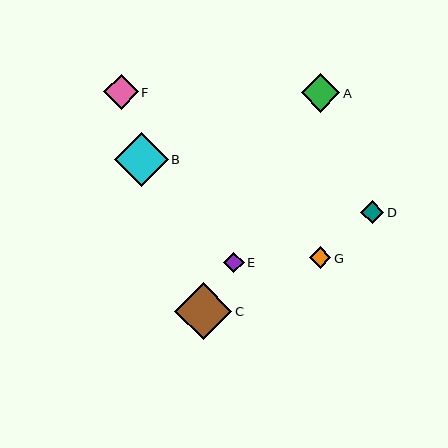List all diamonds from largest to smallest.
From largest to smallest: C, B, A, F, D, G, E.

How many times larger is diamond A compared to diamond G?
Diamond A is approximately 1.8 times the size of diamond G.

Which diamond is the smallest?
Diamond E is the smallest with a size of approximately 20 pixels.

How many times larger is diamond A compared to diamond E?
Diamond A is approximately 1.9 times the size of diamond E.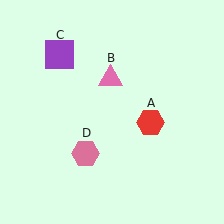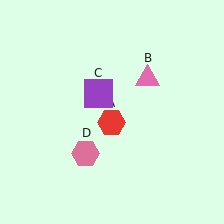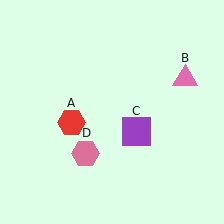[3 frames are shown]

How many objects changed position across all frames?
3 objects changed position: red hexagon (object A), pink triangle (object B), purple square (object C).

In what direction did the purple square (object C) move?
The purple square (object C) moved down and to the right.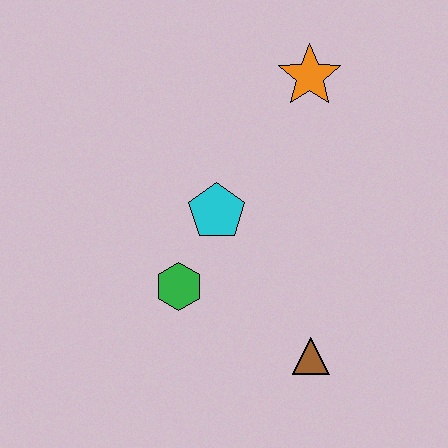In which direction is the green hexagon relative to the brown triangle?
The green hexagon is to the left of the brown triangle.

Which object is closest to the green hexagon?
The cyan pentagon is closest to the green hexagon.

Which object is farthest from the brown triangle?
The orange star is farthest from the brown triangle.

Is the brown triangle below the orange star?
Yes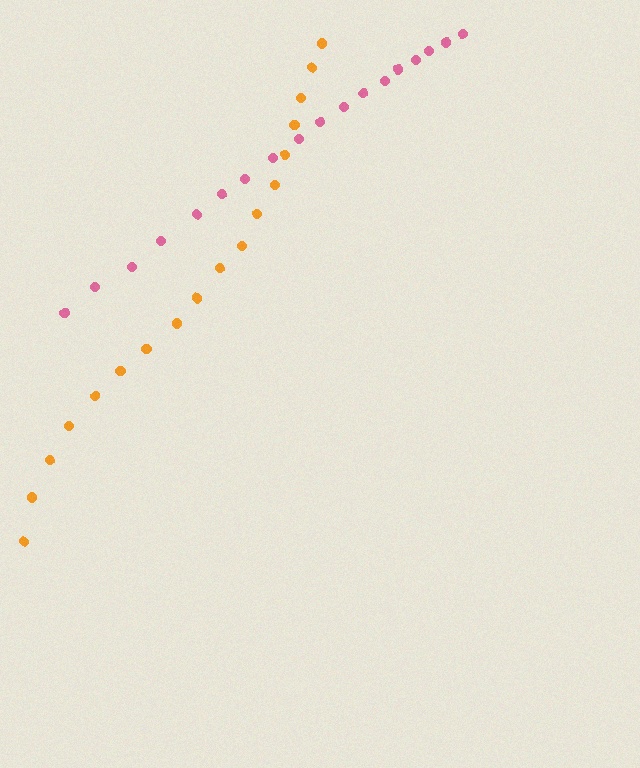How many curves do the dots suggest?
There are 2 distinct paths.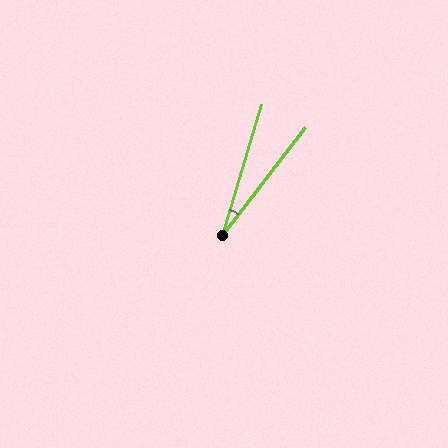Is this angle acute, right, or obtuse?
It is acute.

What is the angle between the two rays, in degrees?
Approximately 21 degrees.